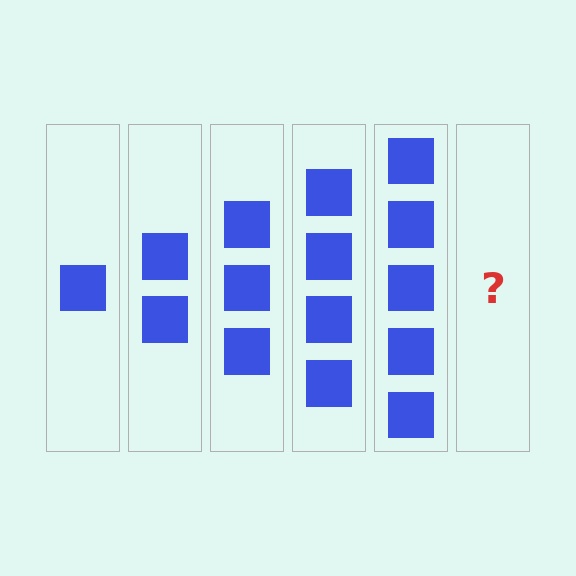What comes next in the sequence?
The next element should be 6 squares.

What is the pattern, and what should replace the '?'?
The pattern is that each step adds one more square. The '?' should be 6 squares.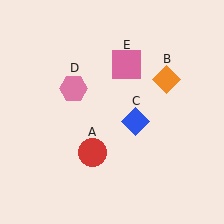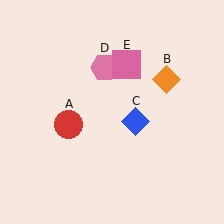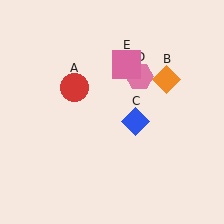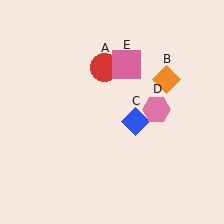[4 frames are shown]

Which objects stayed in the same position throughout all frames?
Orange diamond (object B) and blue diamond (object C) and pink square (object E) remained stationary.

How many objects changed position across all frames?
2 objects changed position: red circle (object A), pink hexagon (object D).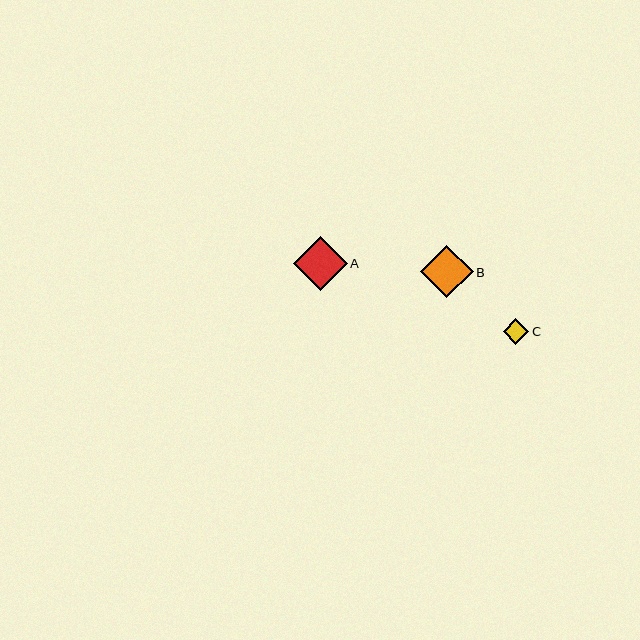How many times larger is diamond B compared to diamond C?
Diamond B is approximately 2.0 times the size of diamond C.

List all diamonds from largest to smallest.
From largest to smallest: A, B, C.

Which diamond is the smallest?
Diamond C is the smallest with a size of approximately 26 pixels.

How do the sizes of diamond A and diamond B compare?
Diamond A and diamond B are approximately the same size.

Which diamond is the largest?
Diamond A is the largest with a size of approximately 54 pixels.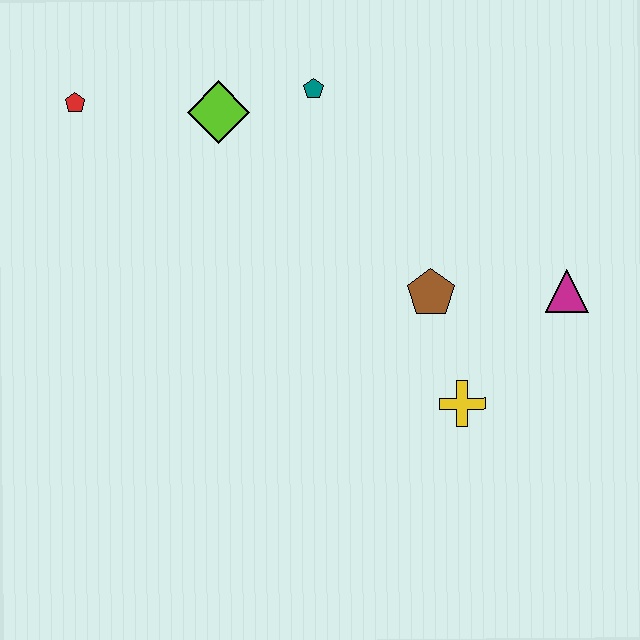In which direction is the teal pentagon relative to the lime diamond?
The teal pentagon is to the right of the lime diamond.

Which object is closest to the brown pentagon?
The yellow cross is closest to the brown pentagon.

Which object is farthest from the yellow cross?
The red pentagon is farthest from the yellow cross.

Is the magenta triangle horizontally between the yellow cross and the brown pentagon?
No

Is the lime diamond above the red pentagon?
No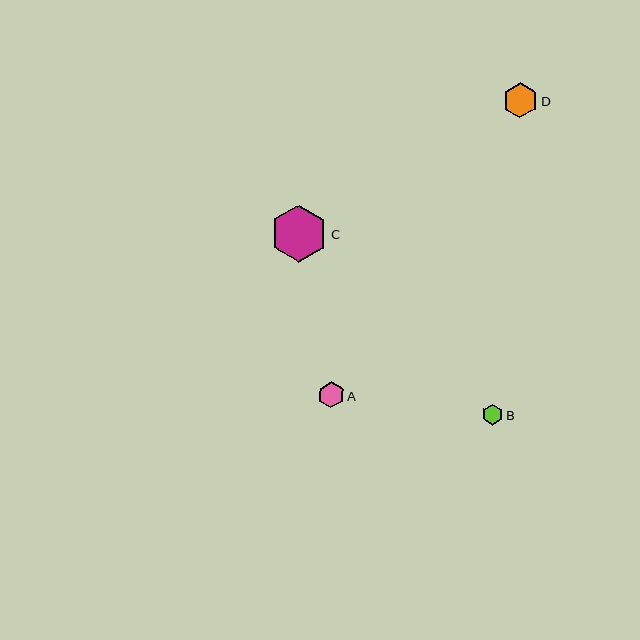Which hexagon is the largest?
Hexagon C is the largest with a size of approximately 57 pixels.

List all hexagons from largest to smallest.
From largest to smallest: C, D, A, B.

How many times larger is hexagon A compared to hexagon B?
Hexagon A is approximately 1.3 times the size of hexagon B.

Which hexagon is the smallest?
Hexagon B is the smallest with a size of approximately 21 pixels.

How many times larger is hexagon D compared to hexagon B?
Hexagon D is approximately 1.7 times the size of hexagon B.